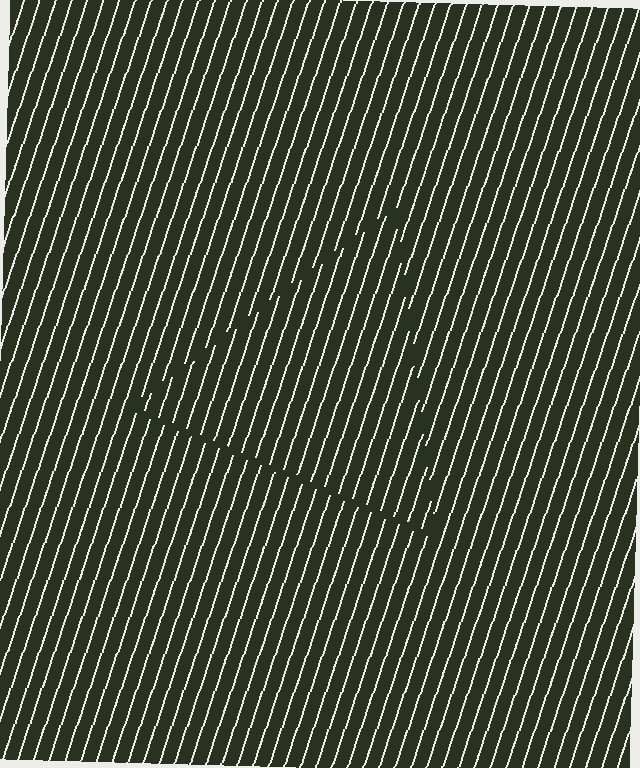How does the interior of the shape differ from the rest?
The interior of the shape contains the same grating, shifted by half a period — the contour is defined by the phase discontinuity where line-ends from the inner and outer gratings abut.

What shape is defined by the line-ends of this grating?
An illusory triangle. The interior of the shape contains the same grating, shifted by half a period — the contour is defined by the phase discontinuity where line-ends from the inner and outer gratings abut.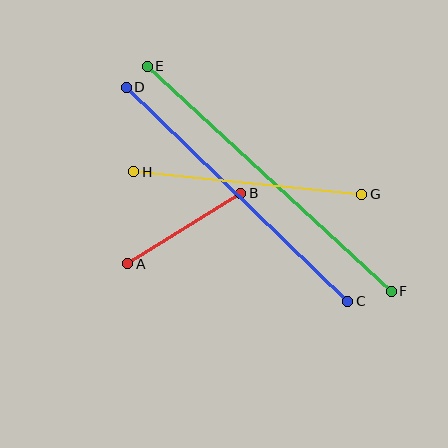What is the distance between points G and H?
The distance is approximately 229 pixels.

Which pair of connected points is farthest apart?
Points E and F are farthest apart.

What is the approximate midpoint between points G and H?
The midpoint is at approximately (248, 183) pixels.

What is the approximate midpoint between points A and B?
The midpoint is at approximately (184, 229) pixels.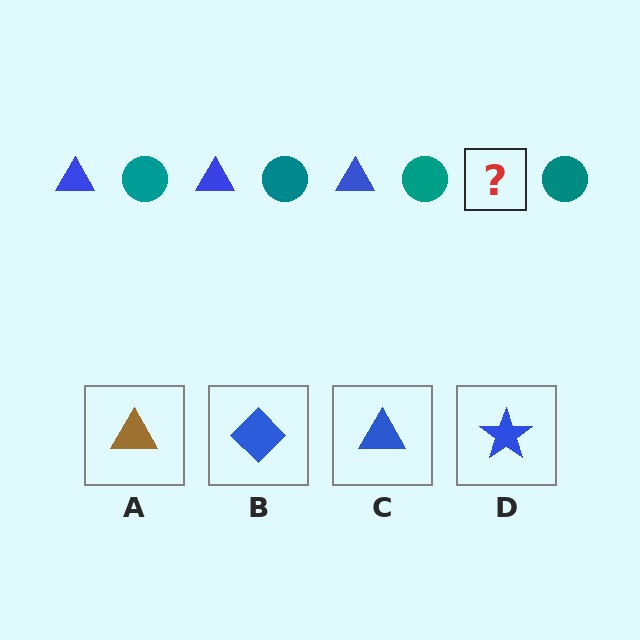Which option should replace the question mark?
Option C.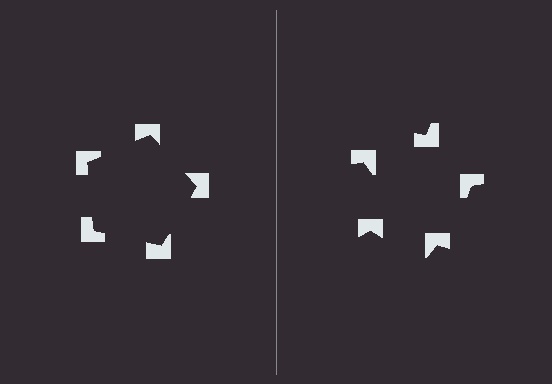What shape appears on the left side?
An illusory pentagon.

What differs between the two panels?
The notched squares are positioned identically on both sides; only the wedge orientations differ. On the left they align to a pentagon; on the right they are misaligned.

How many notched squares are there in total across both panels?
10 — 5 on each side.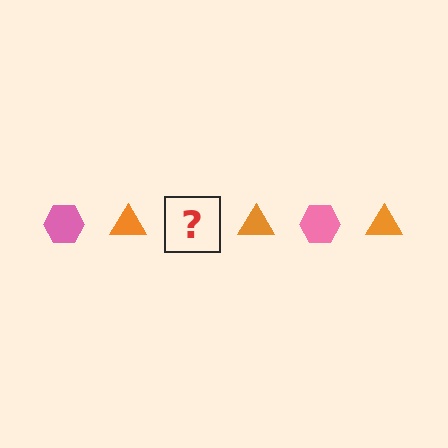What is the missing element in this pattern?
The missing element is a pink hexagon.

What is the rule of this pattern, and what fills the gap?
The rule is that the pattern alternates between pink hexagon and orange triangle. The gap should be filled with a pink hexagon.